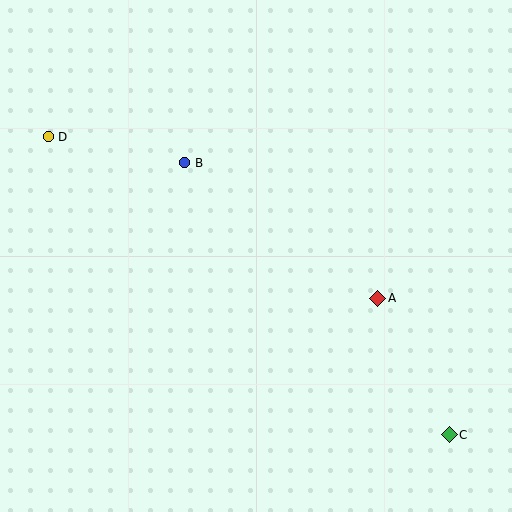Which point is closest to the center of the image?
Point B at (185, 163) is closest to the center.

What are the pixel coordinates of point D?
Point D is at (48, 137).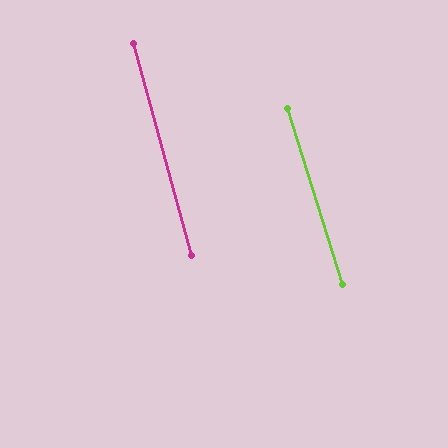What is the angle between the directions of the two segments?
Approximately 2 degrees.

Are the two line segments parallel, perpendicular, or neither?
Parallel — their directions differ by only 1.9°.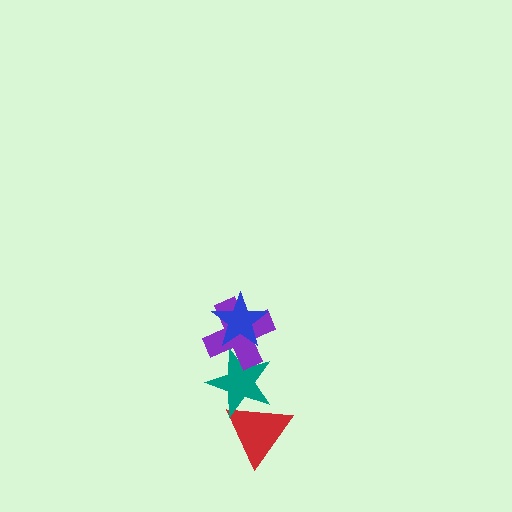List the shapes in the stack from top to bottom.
From top to bottom: the blue star, the purple cross, the teal star, the red triangle.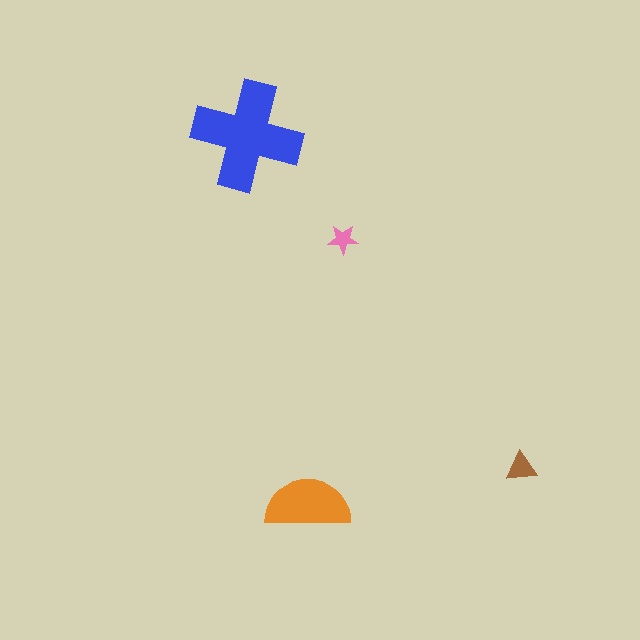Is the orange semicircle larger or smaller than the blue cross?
Smaller.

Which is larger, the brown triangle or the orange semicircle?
The orange semicircle.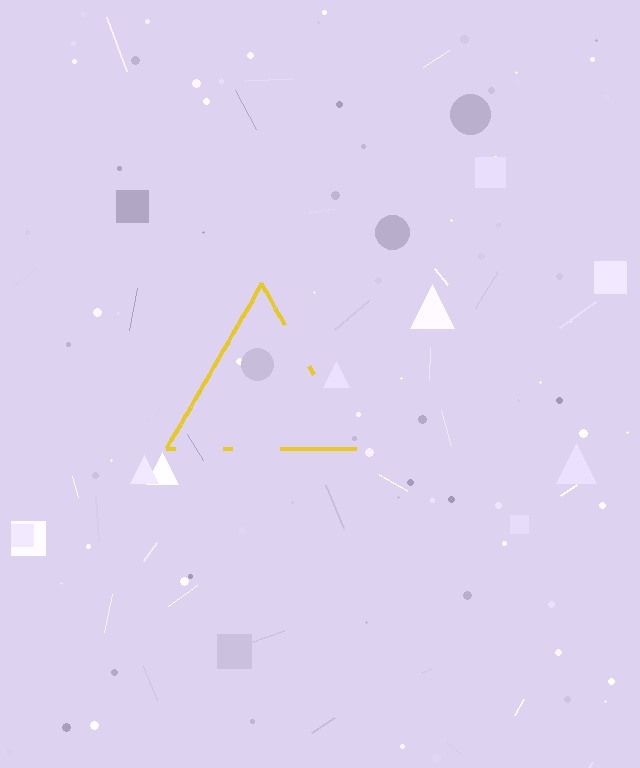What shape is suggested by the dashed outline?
The dashed outline suggests a triangle.